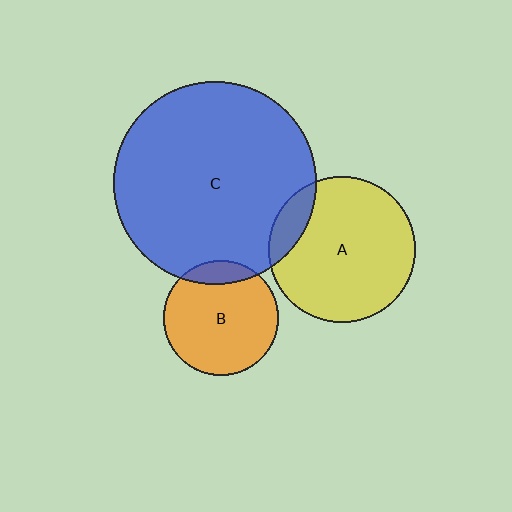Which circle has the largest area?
Circle C (blue).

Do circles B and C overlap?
Yes.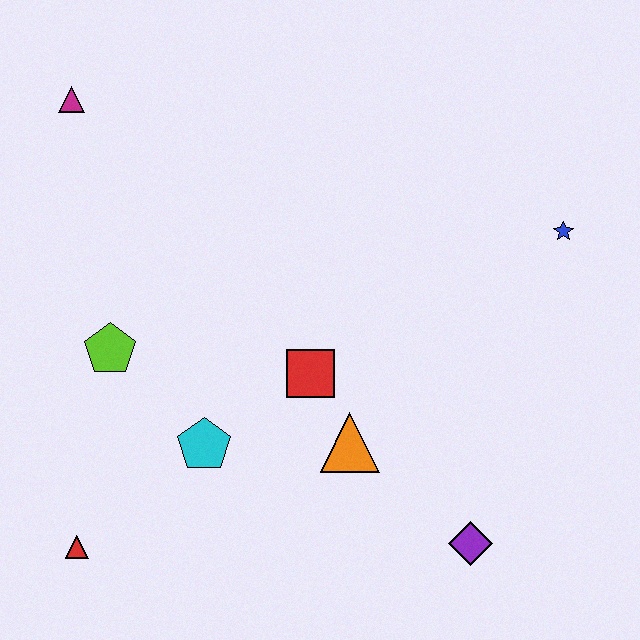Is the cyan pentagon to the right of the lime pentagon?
Yes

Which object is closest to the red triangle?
The cyan pentagon is closest to the red triangle.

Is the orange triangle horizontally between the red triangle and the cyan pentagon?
No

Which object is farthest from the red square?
The magenta triangle is farthest from the red square.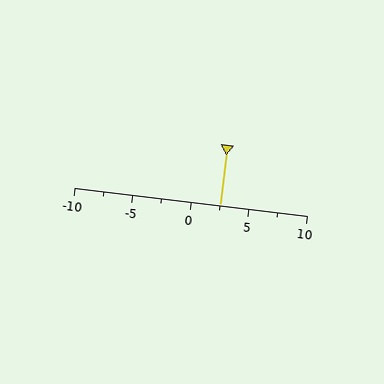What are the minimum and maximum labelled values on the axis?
The axis runs from -10 to 10.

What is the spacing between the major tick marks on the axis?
The major ticks are spaced 5 apart.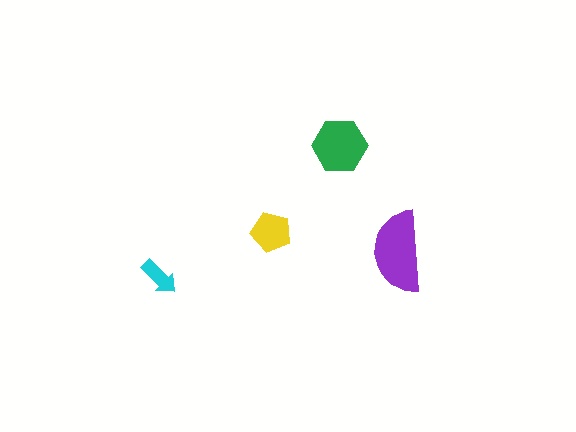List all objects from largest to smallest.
The purple semicircle, the green hexagon, the yellow pentagon, the cyan arrow.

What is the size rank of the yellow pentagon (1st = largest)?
3rd.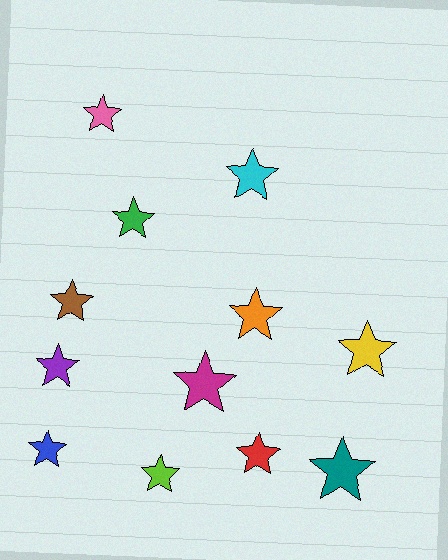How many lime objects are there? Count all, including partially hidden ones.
There is 1 lime object.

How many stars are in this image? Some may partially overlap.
There are 12 stars.